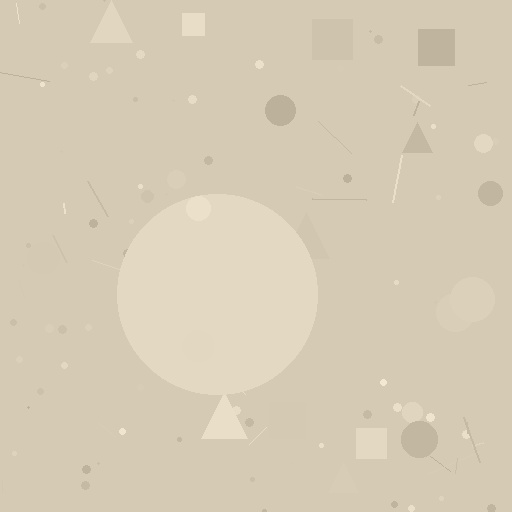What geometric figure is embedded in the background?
A circle is embedded in the background.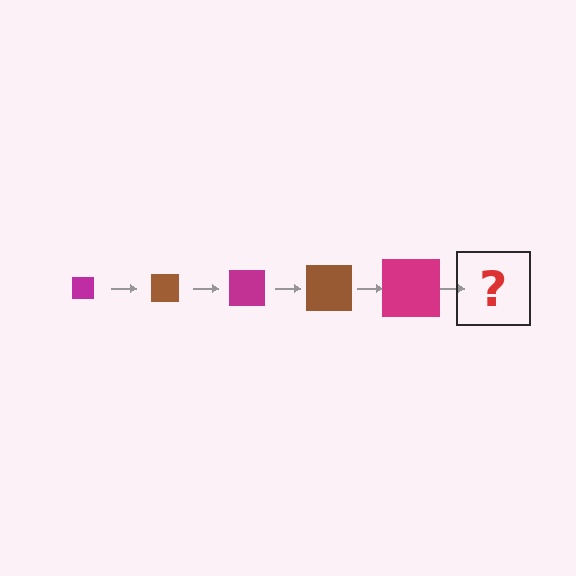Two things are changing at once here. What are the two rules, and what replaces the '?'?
The two rules are that the square grows larger each step and the color cycles through magenta and brown. The '?' should be a brown square, larger than the previous one.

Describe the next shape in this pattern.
It should be a brown square, larger than the previous one.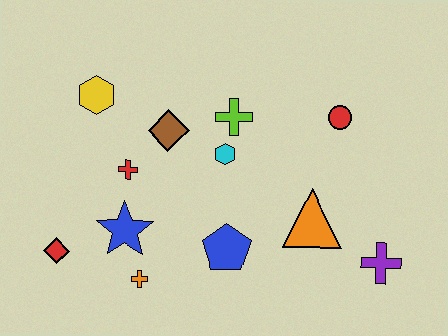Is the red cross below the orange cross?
No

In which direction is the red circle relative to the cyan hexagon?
The red circle is to the right of the cyan hexagon.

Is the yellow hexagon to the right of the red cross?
No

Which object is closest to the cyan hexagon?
The lime cross is closest to the cyan hexagon.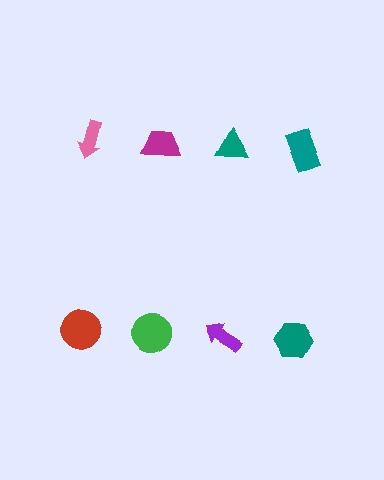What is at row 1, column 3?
A teal triangle.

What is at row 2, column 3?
A purple arrow.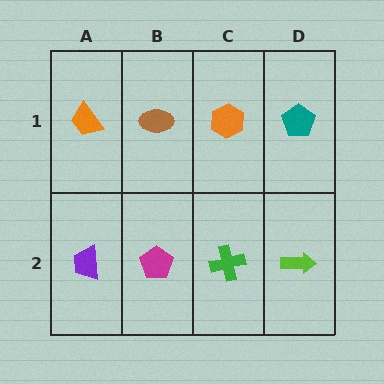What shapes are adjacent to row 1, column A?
A purple trapezoid (row 2, column A), a brown ellipse (row 1, column B).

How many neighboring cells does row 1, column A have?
2.